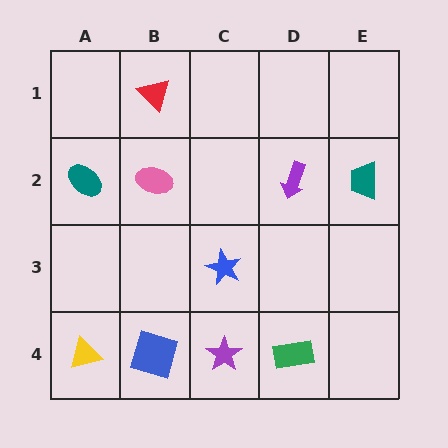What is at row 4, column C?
A purple star.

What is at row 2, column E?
A teal trapezoid.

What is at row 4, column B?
A blue square.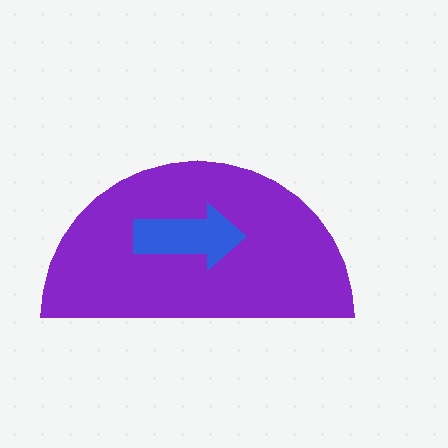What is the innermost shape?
The blue arrow.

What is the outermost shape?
The purple semicircle.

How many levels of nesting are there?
2.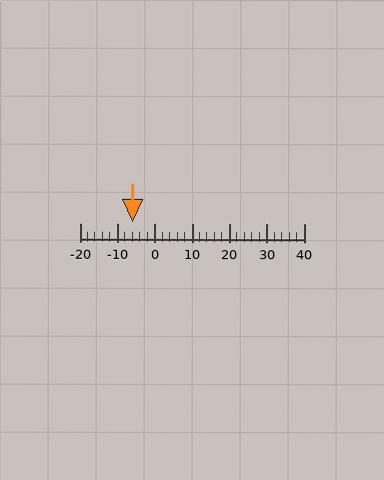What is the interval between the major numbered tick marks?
The major tick marks are spaced 10 units apart.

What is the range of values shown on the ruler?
The ruler shows values from -20 to 40.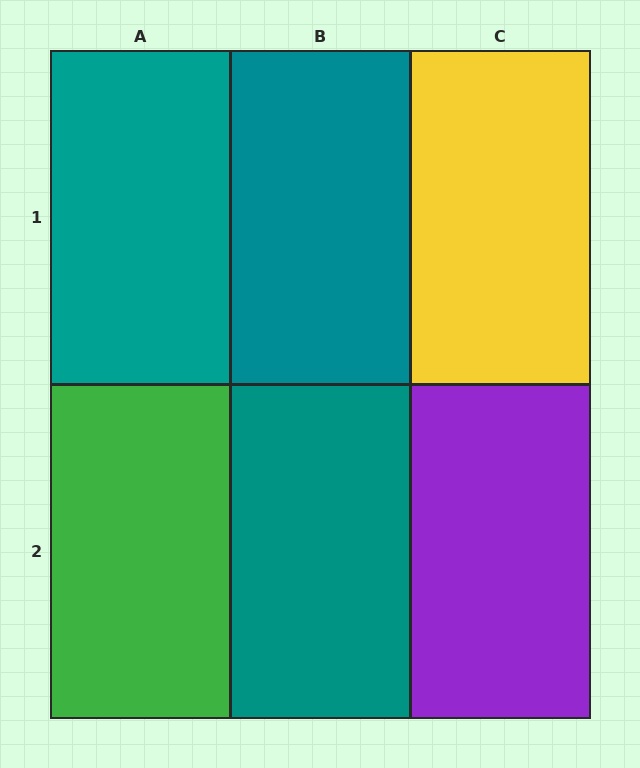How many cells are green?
1 cell is green.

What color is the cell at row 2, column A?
Green.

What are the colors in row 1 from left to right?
Teal, teal, yellow.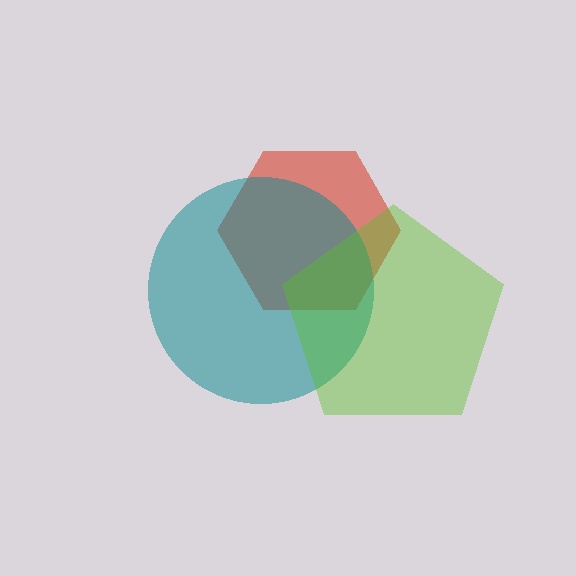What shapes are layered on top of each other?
The layered shapes are: a red hexagon, a teal circle, a lime pentagon.